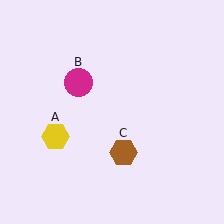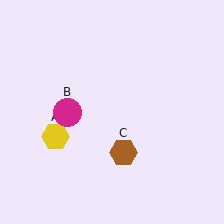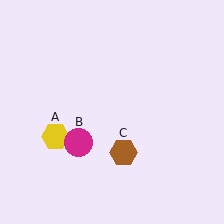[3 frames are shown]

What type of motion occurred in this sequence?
The magenta circle (object B) rotated counterclockwise around the center of the scene.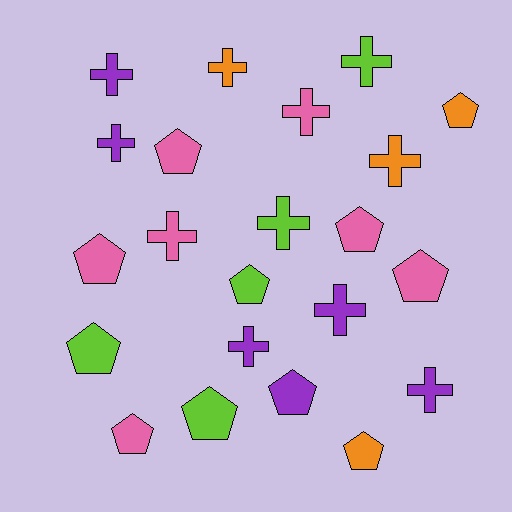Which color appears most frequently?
Pink, with 7 objects.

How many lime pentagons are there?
There are 3 lime pentagons.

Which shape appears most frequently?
Pentagon, with 11 objects.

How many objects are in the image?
There are 22 objects.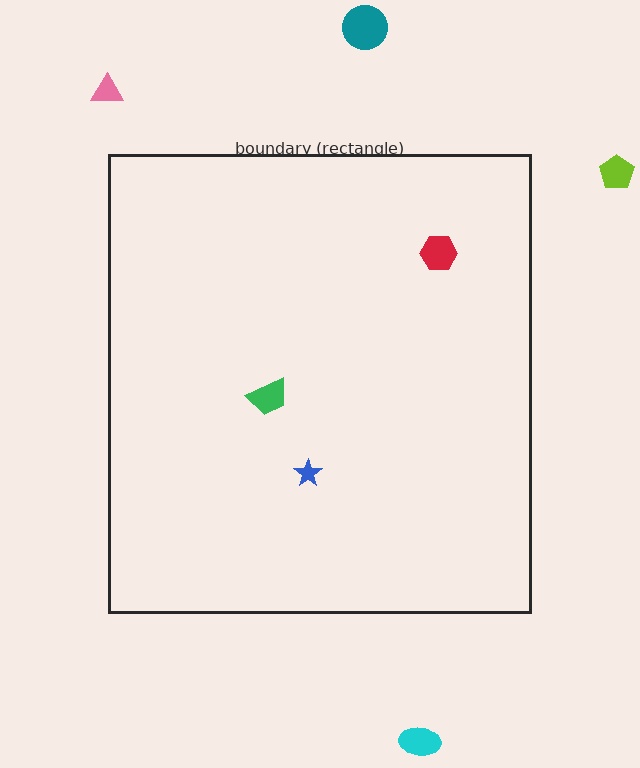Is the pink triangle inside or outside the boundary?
Outside.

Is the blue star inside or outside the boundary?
Inside.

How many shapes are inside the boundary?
3 inside, 4 outside.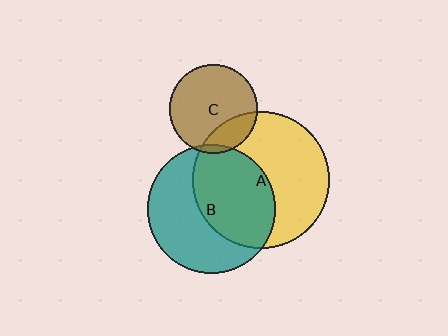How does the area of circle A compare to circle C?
Approximately 2.4 times.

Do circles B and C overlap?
Yes.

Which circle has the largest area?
Circle A (yellow).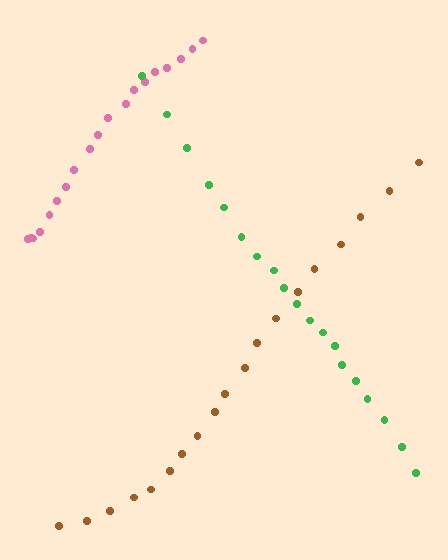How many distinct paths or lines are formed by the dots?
There are 3 distinct paths.